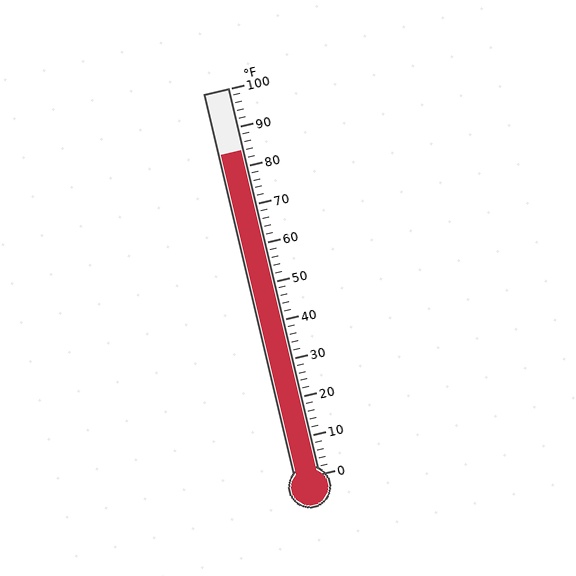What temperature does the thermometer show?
The thermometer shows approximately 84°F.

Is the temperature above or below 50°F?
The temperature is above 50°F.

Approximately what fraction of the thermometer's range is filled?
The thermometer is filled to approximately 85% of its range.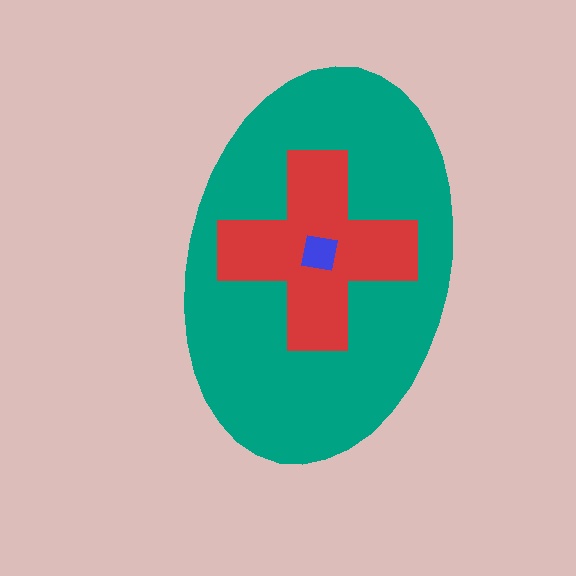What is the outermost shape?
The teal ellipse.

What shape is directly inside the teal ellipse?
The red cross.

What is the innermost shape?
The blue square.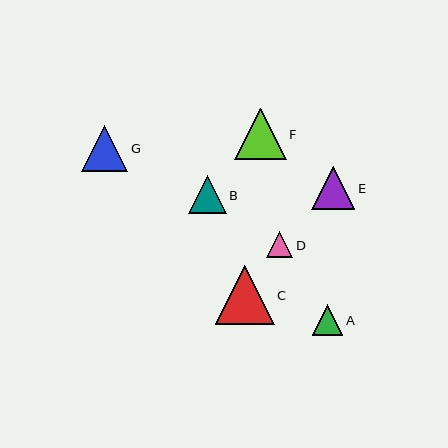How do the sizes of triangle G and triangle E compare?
Triangle G and triangle E are approximately the same size.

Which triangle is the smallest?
Triangle D is the smallest with a size of approximately 26 pixels.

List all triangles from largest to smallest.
From largest to smallest: C, F, G, E, B, A, D.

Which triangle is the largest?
Triangle C is the largest with a size of approximately 59 pixels.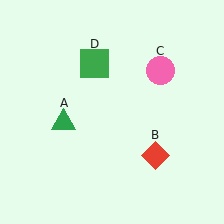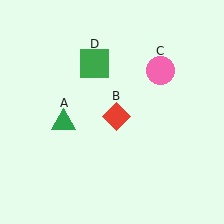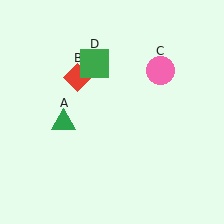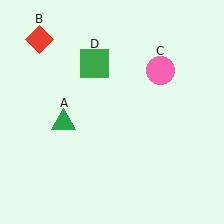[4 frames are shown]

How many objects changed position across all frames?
1 object changed position: red diamond (object B).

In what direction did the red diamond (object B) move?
The red diamond (object B) moved up and to the left.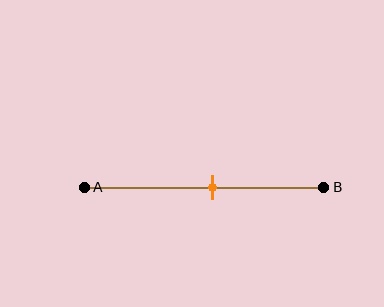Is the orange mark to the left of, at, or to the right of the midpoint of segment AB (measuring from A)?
The orange mark is to the right of the midpoint of segment AB.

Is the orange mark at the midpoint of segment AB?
No, the mark is at about 55% from A, not at the 50% midpoint.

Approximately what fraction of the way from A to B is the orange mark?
The orange mark is approximately 55% of the way from A to B.